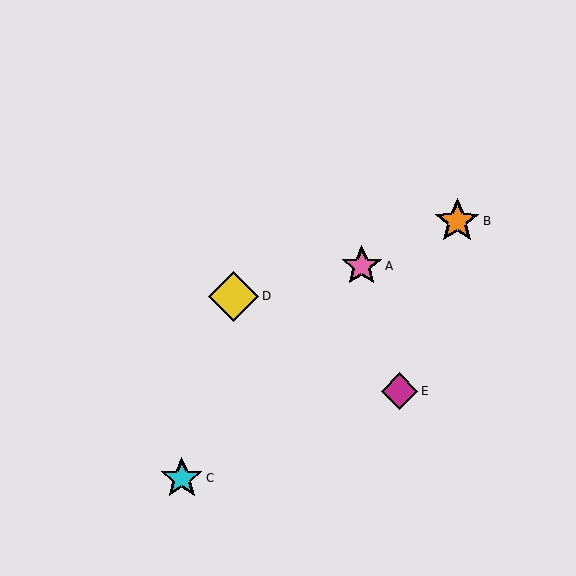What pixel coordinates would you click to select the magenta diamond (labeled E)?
Click at (399, 391) to select the magenta diamond E.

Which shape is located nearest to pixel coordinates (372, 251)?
The pink star (labeled A) at (362, 266) is nearest to that location.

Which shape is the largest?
The yellow diamond (labeled D) is the largest.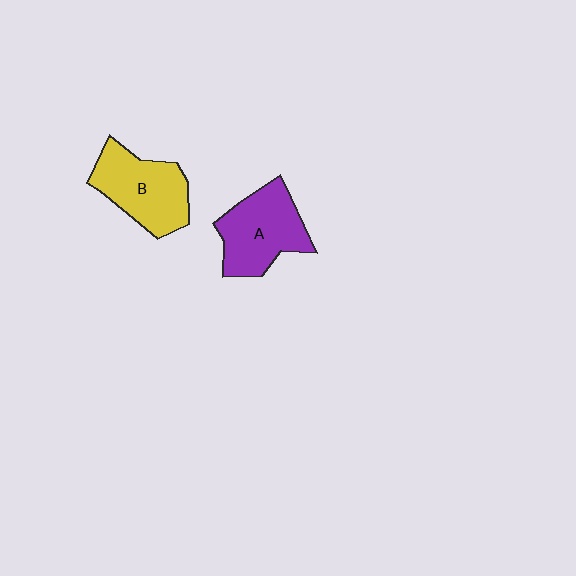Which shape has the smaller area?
Shape B (yellow).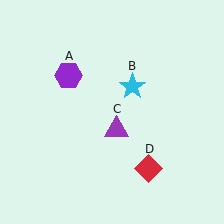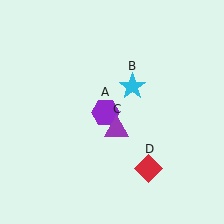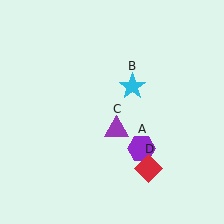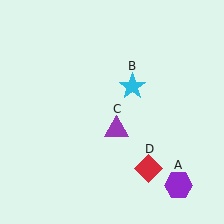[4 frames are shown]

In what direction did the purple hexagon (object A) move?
The purple hexagon (object A) moved down and to the right.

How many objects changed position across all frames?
1 object changed position: purple hexagon (object A).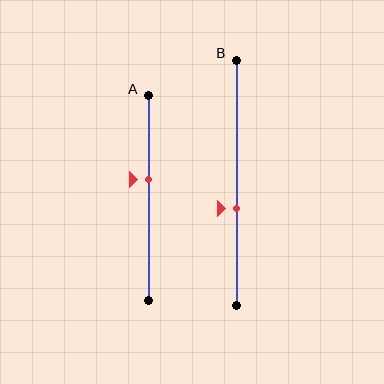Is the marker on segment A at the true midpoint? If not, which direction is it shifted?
No, the marker on segment A is shifted upward by about 9% of the segment length.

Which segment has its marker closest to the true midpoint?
Segment A has its marker closest to the true midpoint.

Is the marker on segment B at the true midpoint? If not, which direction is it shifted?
No, the marker on segment B is shifted downward by about 11% of the segment length.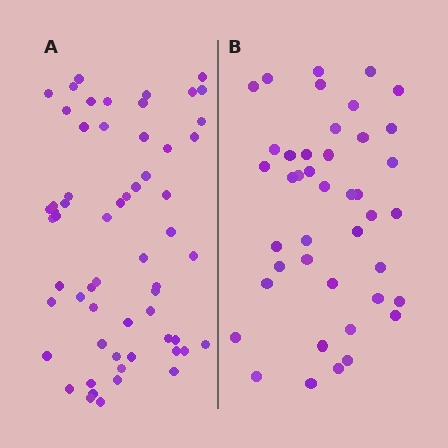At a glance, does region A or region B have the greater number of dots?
Region A (the left region) has more dots.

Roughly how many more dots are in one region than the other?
Region A has approximately 20 more dots than region B.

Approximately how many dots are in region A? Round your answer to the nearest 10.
About 60 dots.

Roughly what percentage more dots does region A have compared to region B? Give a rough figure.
About 45% more.